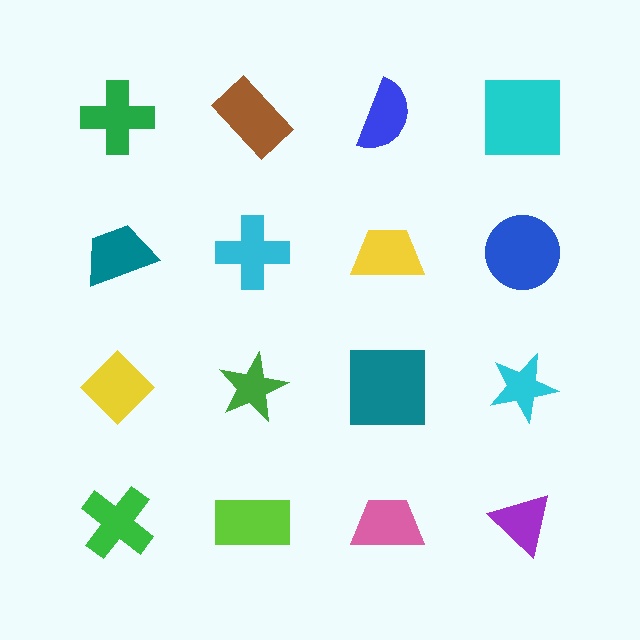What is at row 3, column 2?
A green star.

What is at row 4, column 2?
A lime rectangle.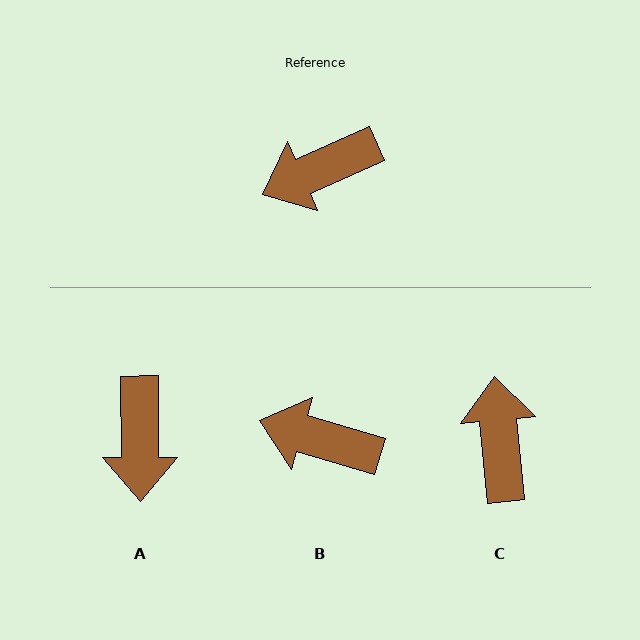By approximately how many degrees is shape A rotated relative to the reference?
Approximately 67 degrees counter-clockwise.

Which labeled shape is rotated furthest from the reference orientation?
C, about 108 degrees away.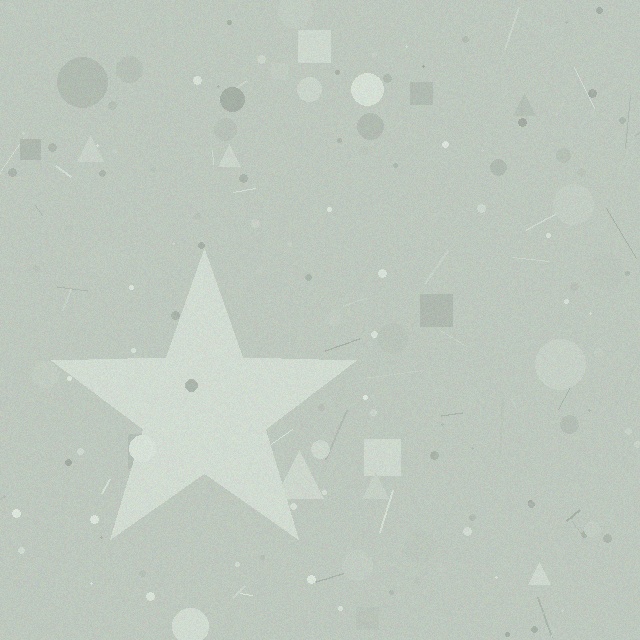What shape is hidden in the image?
A star is hidden in the image.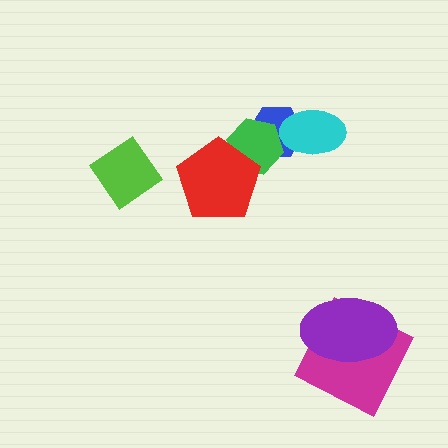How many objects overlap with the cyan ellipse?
1 object overlaps with the cyan ellipse.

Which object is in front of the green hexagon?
The red pentagon is in front of the green hexagon.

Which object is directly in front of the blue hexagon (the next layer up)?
The green hexagon is directly in front of the blue hexagon.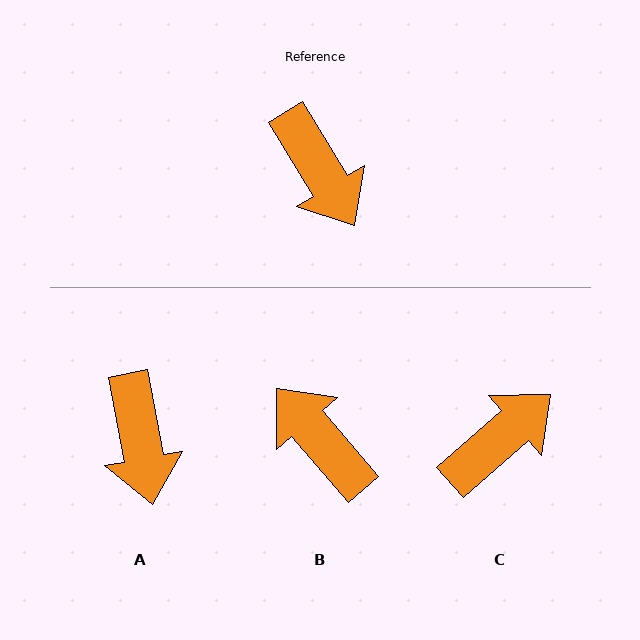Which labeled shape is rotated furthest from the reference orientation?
B, about 170 degrees away.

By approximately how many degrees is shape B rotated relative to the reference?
Approximately 170 degrees clockwise.